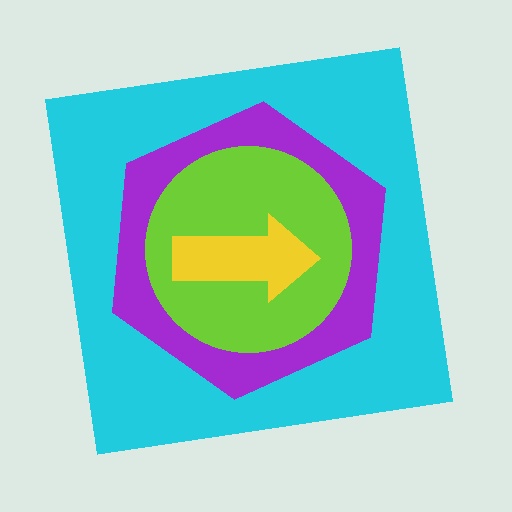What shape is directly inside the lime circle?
The yellow arrow.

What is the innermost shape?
The yellow arrow.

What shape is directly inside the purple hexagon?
The lime circle.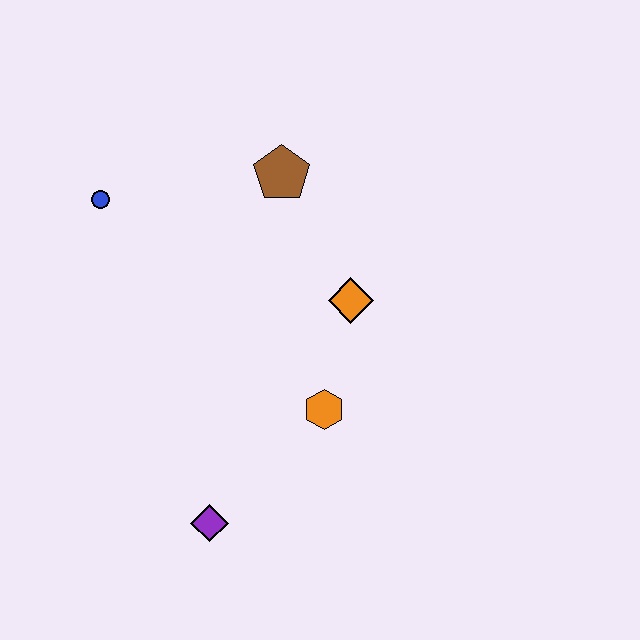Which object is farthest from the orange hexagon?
The blue circle is farthest from the orange hexagon.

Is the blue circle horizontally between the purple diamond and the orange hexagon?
No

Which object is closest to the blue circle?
The brown pentagon is closest to the blue circle.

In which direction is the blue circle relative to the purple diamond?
The blue circle is above the purple diamond.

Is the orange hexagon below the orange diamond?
Yes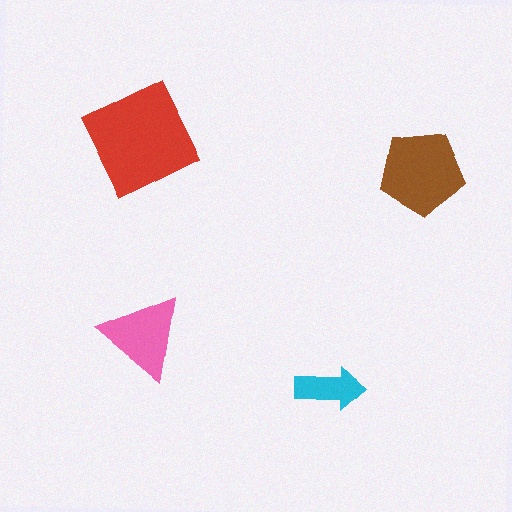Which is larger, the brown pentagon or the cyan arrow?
The brown pentagon.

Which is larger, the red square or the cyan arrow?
The red square.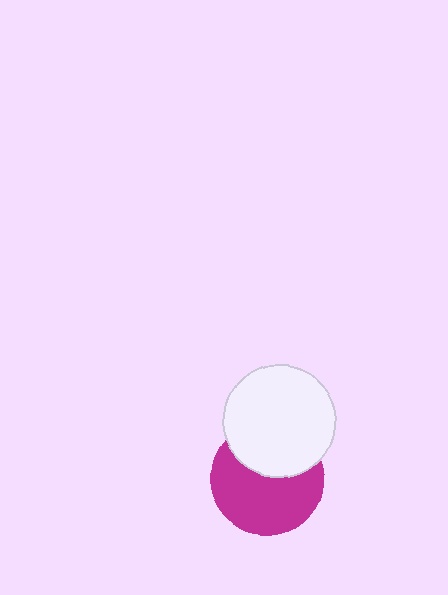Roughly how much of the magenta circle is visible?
About half of it is visible (roughly 63%).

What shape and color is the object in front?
The object in front is a white circle.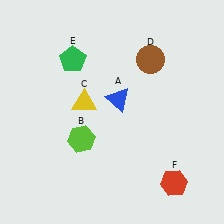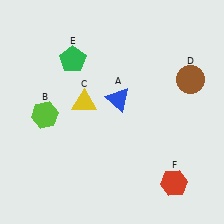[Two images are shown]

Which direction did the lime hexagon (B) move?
The lime hexagon (B) moved left.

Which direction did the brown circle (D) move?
The brown circle (D) moved right.